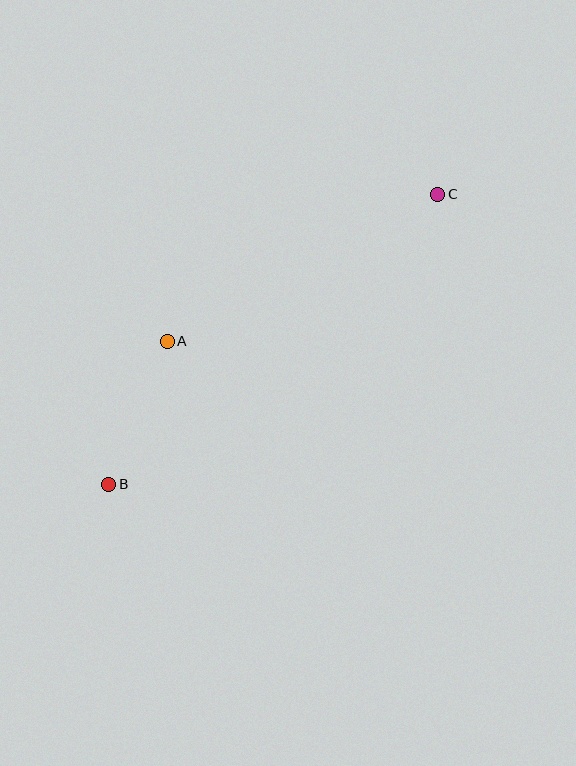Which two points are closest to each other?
Points A and B are closest to each other.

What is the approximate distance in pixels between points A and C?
The distance between A and C is approximately 308 pixels.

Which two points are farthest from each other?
Points B and C are farthest from each other.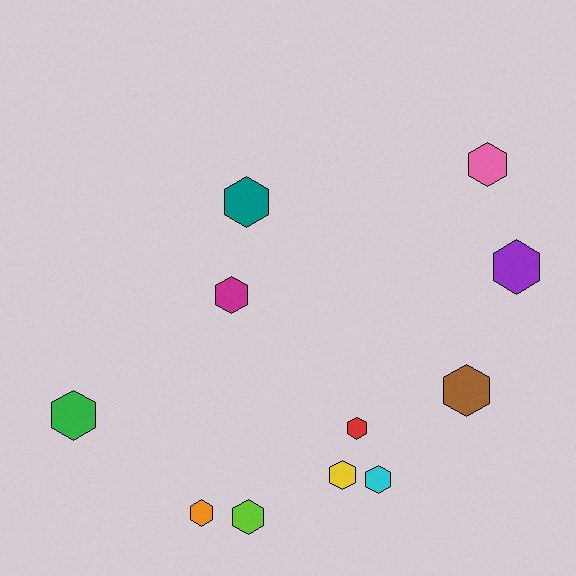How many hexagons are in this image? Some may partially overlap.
There are 11 hexagons.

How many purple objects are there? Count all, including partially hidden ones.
There is 1 purple object.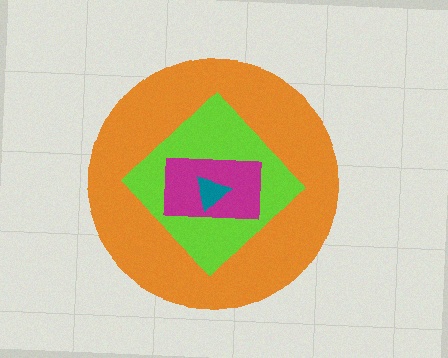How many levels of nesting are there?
4.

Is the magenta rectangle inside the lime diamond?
Yes.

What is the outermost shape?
The orange circle.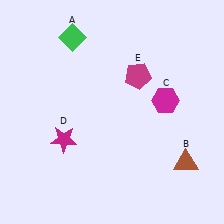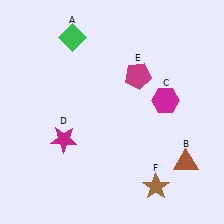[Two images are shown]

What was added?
A brown star (F) was added in Image 2.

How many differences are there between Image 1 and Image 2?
There is 1 difference between the two images.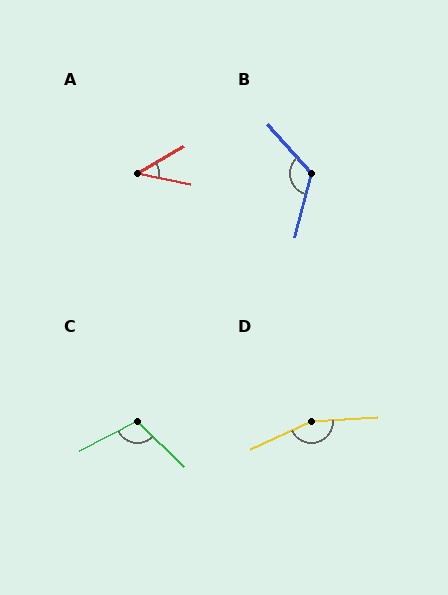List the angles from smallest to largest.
A (41°), C (108°), B (124°), D (158°).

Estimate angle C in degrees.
Approximately 108 degrees.